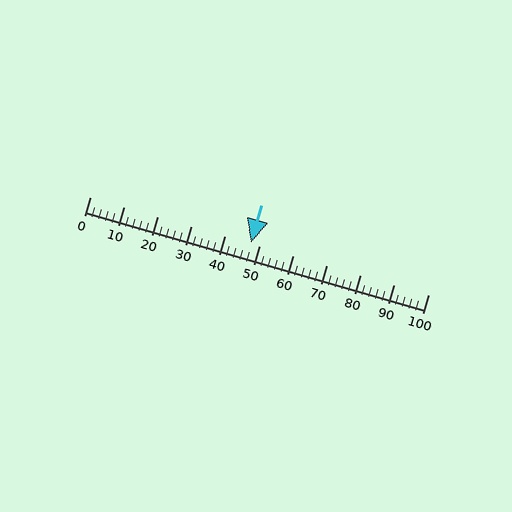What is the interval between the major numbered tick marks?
The major tick marks are spaced 10 units apart.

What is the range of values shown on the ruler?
The ruler shows values from 0 to 100.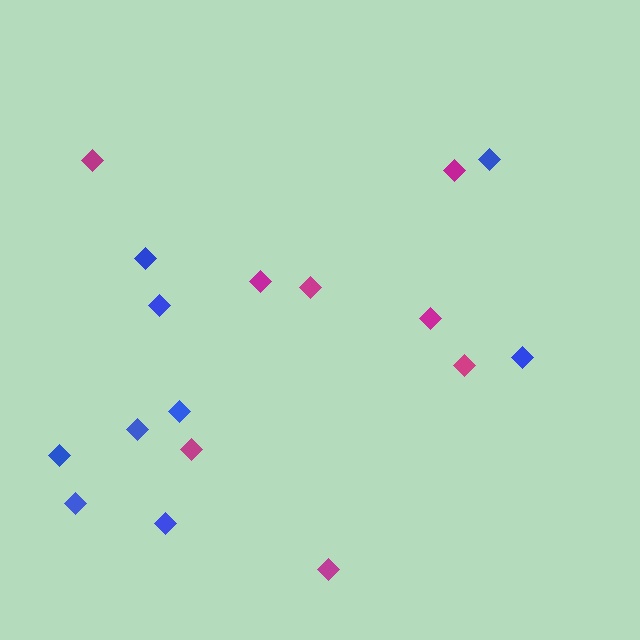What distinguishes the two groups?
There are 2 groups: one group of blue diamonds (9) and one group of magenta diamonds (8).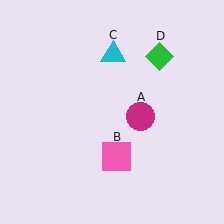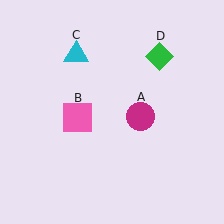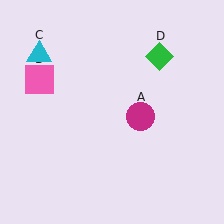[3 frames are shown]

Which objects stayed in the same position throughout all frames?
Magenta circle (object A) and green diamond (object D) remained stationary.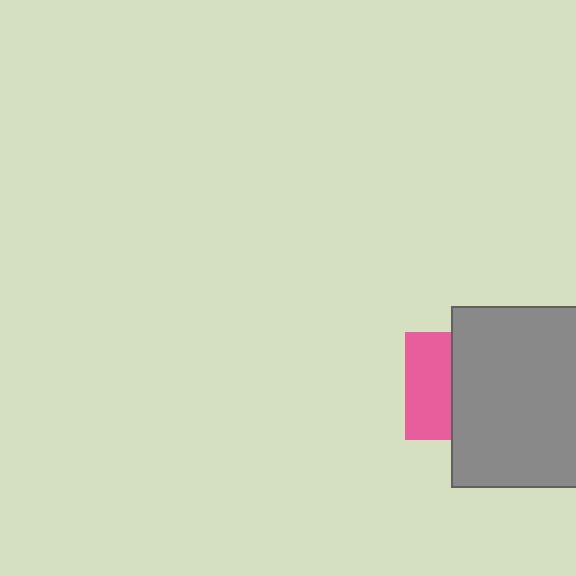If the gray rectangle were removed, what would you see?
You would see the complete pink square.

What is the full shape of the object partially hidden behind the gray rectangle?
The partially hidden object is a pink square.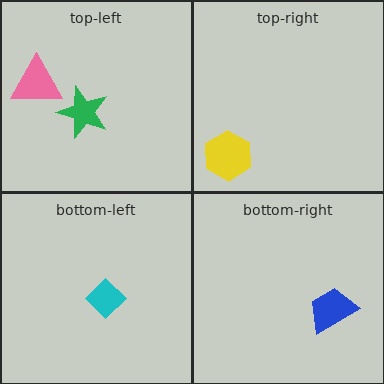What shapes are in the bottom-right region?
The blue trapezoid.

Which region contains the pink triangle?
The top-left region.